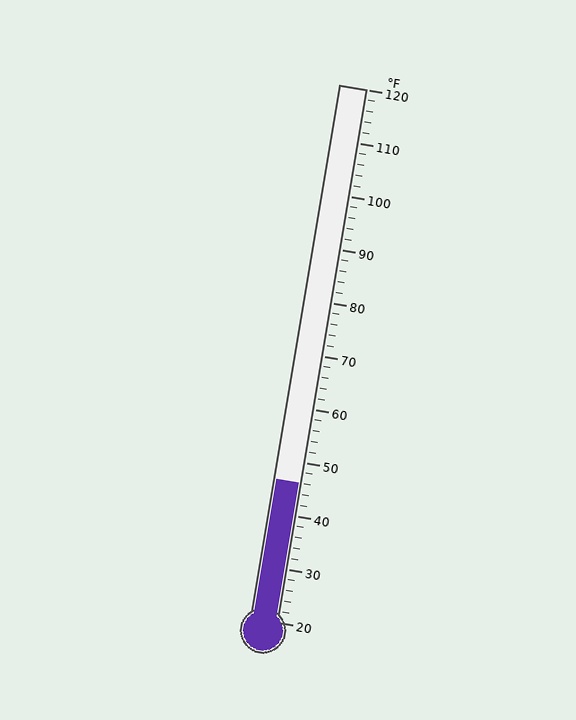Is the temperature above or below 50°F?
The temperature is below 50°F.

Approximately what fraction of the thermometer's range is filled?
The thermometer is filled to approximately 25% of its range.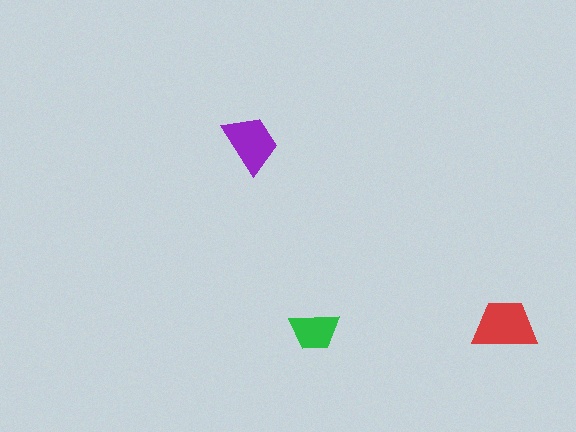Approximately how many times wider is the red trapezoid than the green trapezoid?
About 1.5 times wider.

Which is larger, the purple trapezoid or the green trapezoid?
The purple one.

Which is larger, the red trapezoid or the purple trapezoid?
The red one.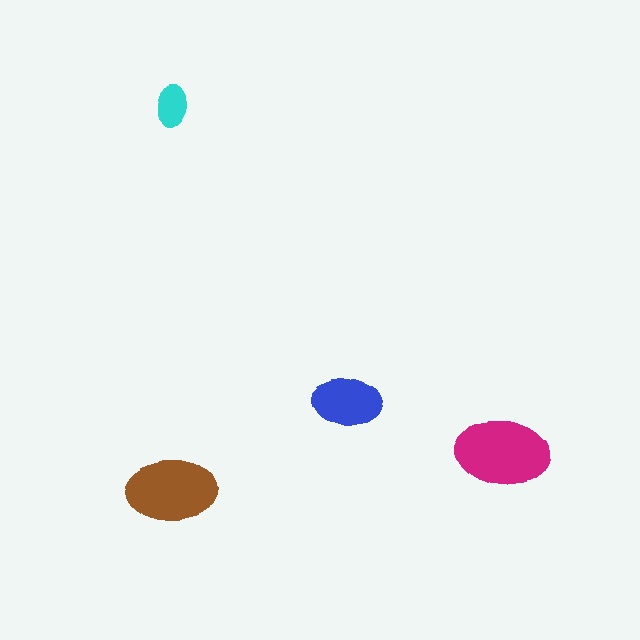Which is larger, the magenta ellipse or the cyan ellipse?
The magenta one.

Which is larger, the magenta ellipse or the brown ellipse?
The magenta one.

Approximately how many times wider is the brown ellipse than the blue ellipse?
About 1.5 times wider.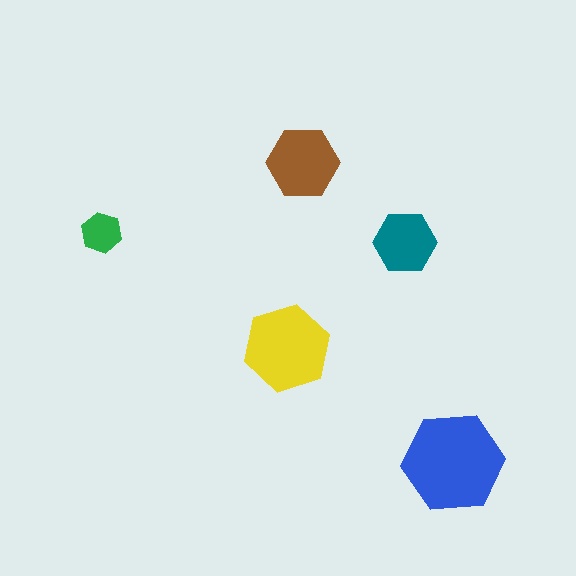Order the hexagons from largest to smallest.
the blue one, the yellow one, the brown one, the teal one, the green one.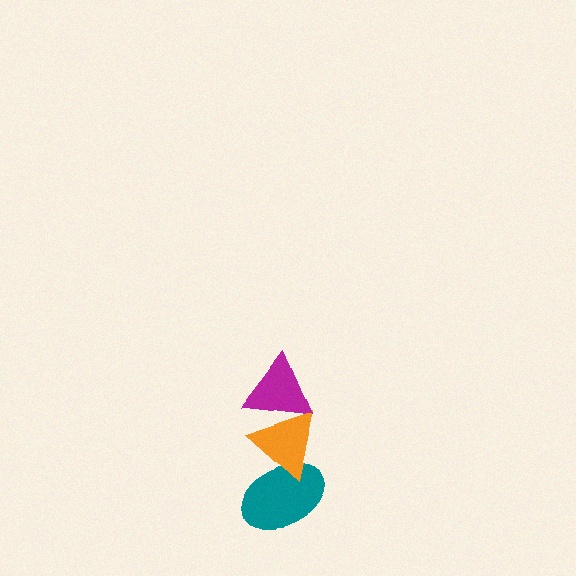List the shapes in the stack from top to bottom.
From top to bottom: the magenta triangle, the orange triangle, the teal ellipse.